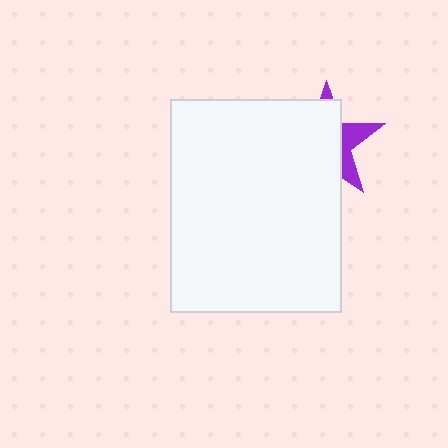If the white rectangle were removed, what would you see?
You would see the complete purple star.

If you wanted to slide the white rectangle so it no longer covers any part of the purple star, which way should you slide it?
Slide it left — that is the most direct way to separate the two shapes.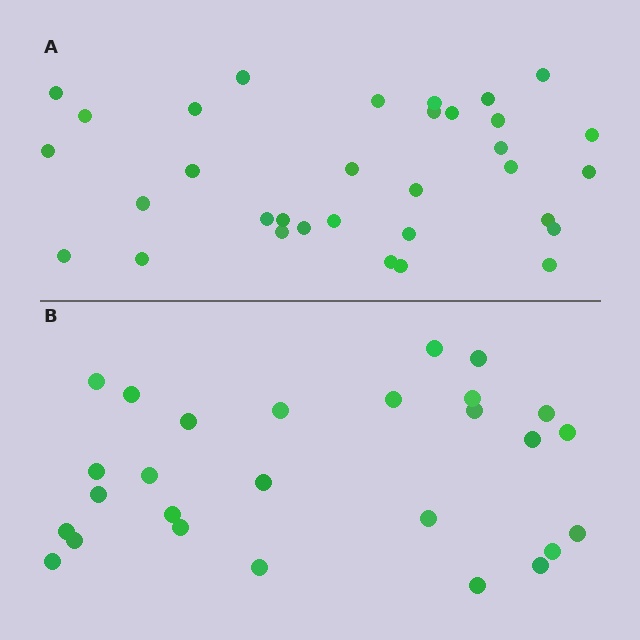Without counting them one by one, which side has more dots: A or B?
Region A (the top region) has more dots.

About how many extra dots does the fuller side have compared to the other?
Region A has about 6 more dots than region B.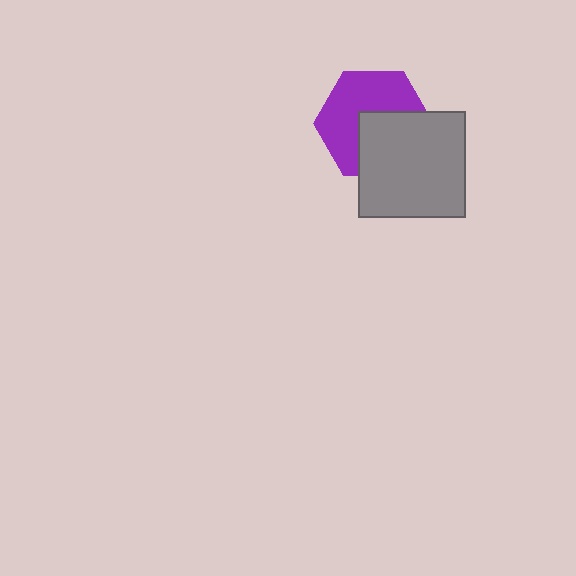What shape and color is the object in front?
The object in front is a gray square.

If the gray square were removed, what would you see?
You would see the complete purple hexagon.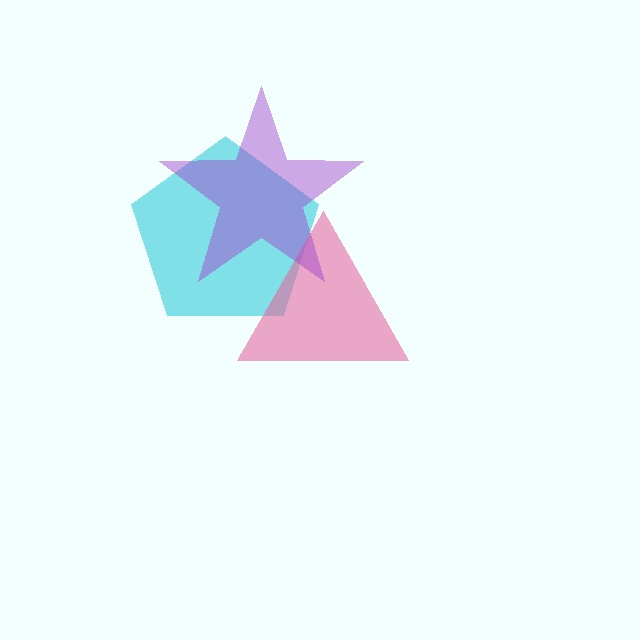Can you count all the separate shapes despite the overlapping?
Yes, there are 3 separate shapes.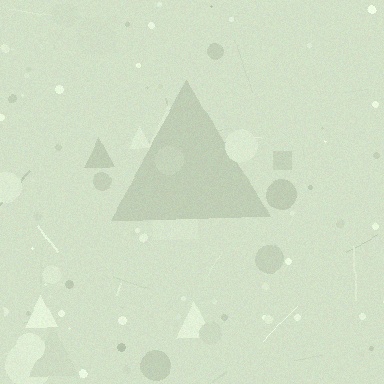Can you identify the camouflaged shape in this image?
The camouflaged shape is a triangle.